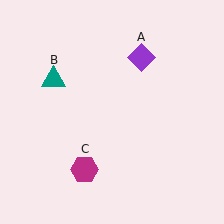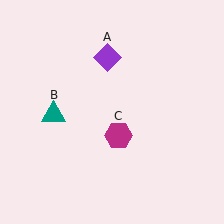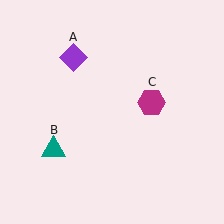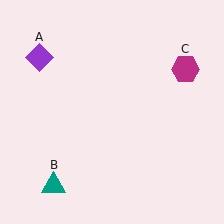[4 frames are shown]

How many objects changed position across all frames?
3 objects changed position: purple diamond (object A), teal triangle (object B), magenta hexagon (object C).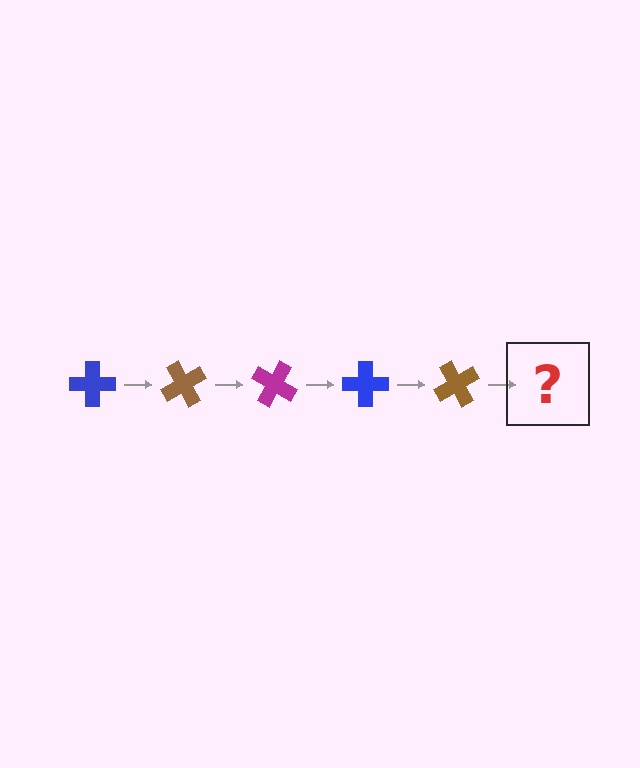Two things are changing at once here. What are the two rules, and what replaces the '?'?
The two rules are that it rotates 60 degrees each step and the color cycles through blue, brown, and magenta. The '?' should be a magenta cross, rotated 300 degrees from the start.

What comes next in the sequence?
The next element should be a magenta cross, rotated 300 degrees from the start.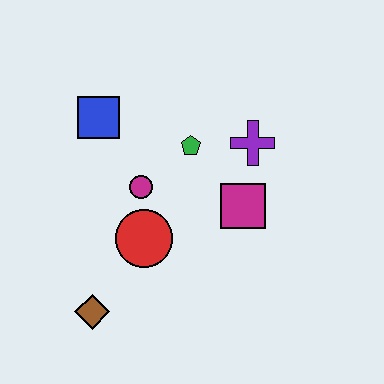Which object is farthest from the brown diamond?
The purple cross is farthest from the brown diamond.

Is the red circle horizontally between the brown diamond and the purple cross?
Yes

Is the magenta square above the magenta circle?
No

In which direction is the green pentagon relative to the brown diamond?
The green pentagon is above the brown diamond.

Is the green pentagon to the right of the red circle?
Yes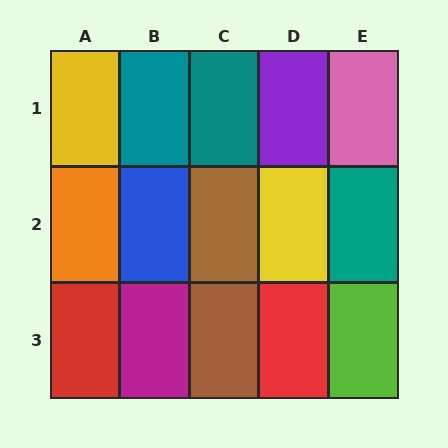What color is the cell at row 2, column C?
Brown.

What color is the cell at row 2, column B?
Blue.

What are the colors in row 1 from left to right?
Yellow, teal, teal, purple, pink.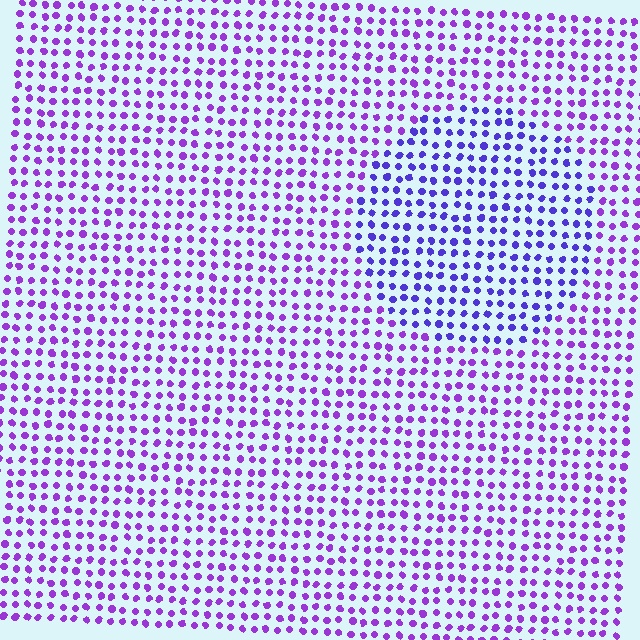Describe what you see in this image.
The image is filled with small purple elements in a uniform arrangement. A circle-shaped region is visible where the elements are tinted to a slightly different hue, forming a subtle color boundary.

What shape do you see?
I see a circle.